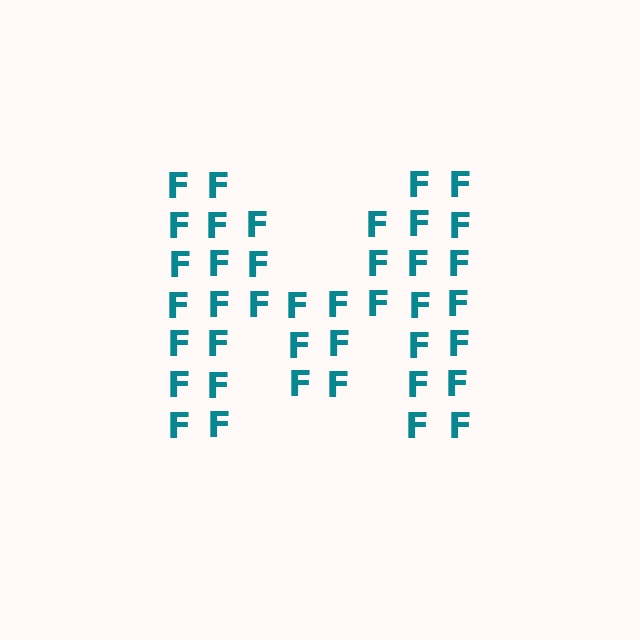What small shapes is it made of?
It is made of small letter F's.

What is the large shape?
The large shape is the letter M.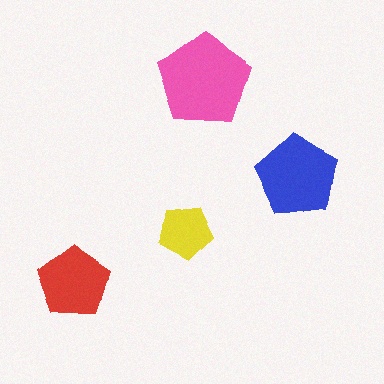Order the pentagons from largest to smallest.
the pink one, the blue one, the red one, the yellow one.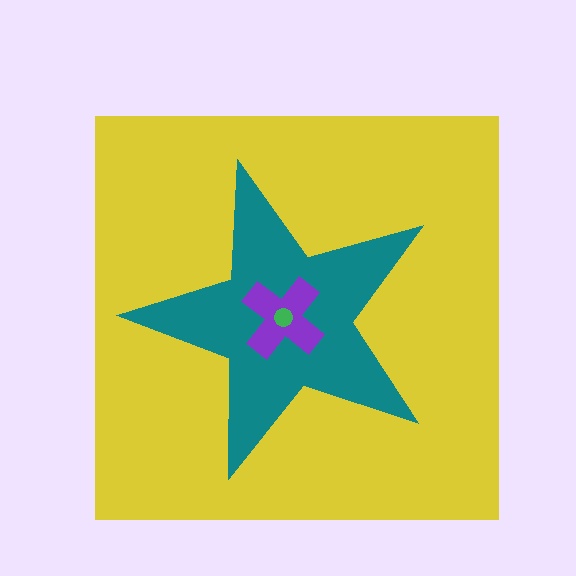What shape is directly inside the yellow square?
The teal star.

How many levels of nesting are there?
4.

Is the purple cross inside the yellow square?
Yes.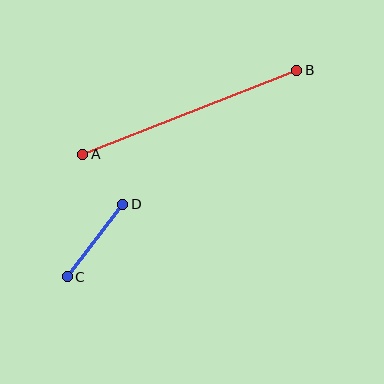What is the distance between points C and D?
The distance is approximately 91 pixels.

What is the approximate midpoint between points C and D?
The midpoint is at approximately (95, 241) pixels.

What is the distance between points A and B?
The distance is approximately 230 pixels.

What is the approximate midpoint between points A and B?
The midpoint is at approximately (190, 112) pixels.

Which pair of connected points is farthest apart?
Points A and B are farthest apart.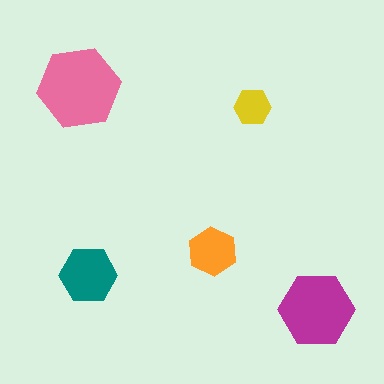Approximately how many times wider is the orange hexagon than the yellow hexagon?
About 1.5 times wider.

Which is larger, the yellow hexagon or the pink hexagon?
The pink one.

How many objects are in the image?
There are 5 objects in the image.